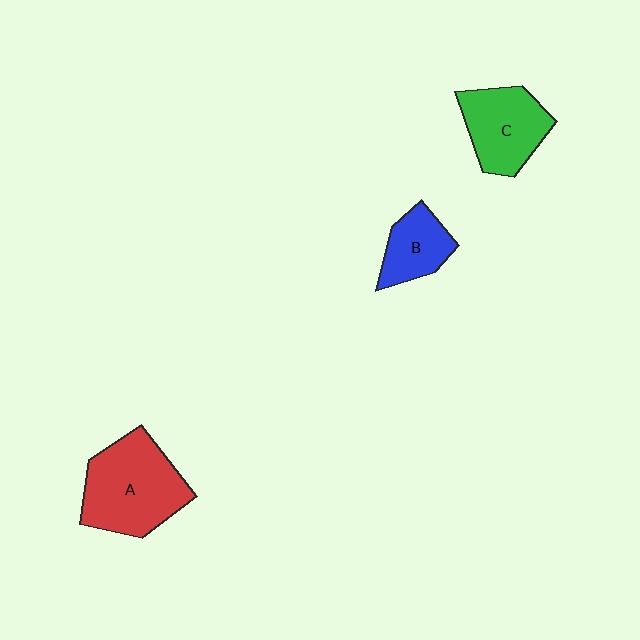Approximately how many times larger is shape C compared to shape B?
Approximately 1.5 times.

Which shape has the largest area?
Shape A (red).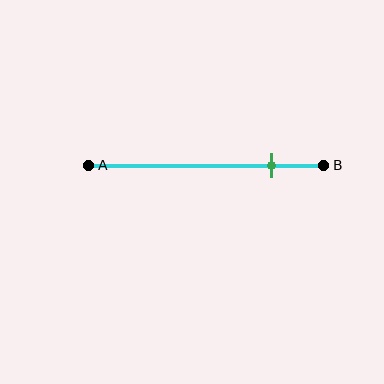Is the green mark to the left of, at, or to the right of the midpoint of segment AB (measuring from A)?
The green mark is to the right of the midpoint of segment AB.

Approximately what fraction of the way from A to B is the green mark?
The green mark is approximately 80% of the way from A to B.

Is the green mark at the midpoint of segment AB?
No, the mark is at about 80% from A, not at the 50% midpoint.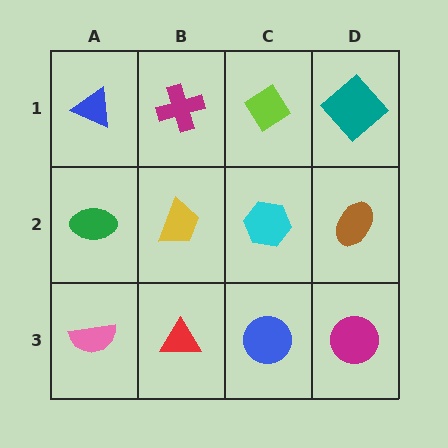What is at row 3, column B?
A red triangle.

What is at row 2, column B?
A yellow trapezoid.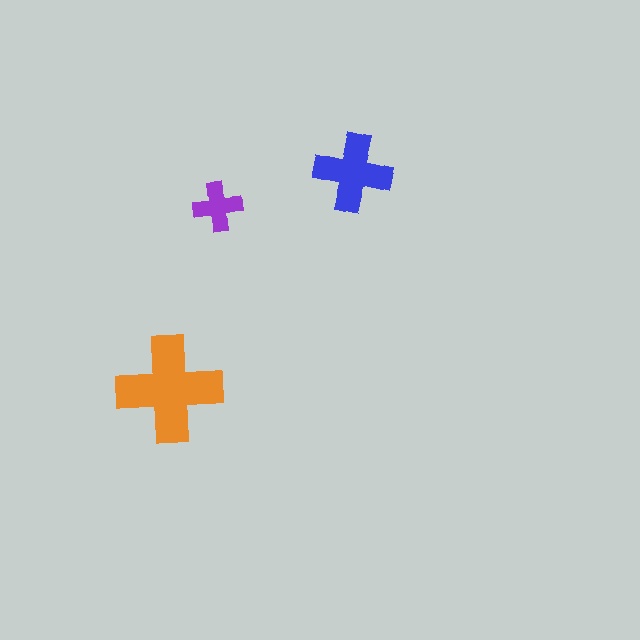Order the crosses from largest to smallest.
the orange one, the blue one, the purple one.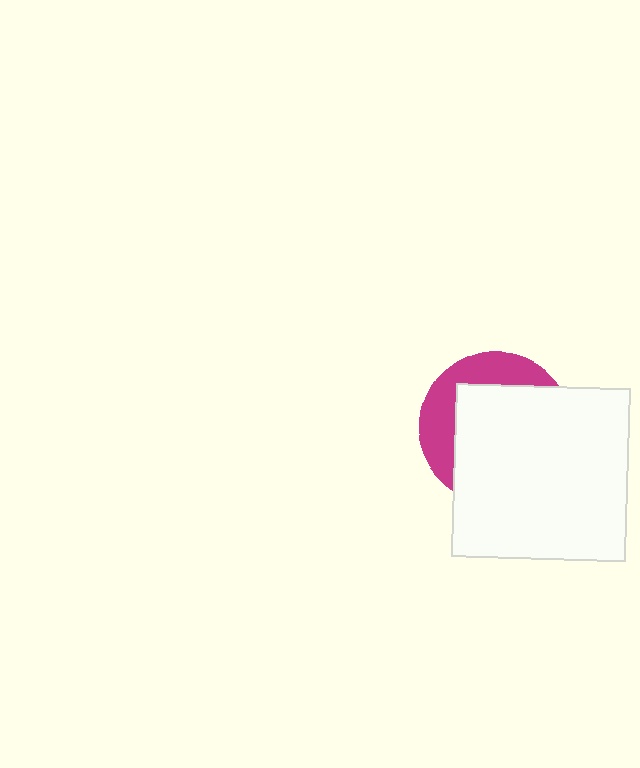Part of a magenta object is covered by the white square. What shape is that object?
It is a circle.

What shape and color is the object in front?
The object in front is a white square.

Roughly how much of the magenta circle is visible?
A small part of it is visible (roughly 32%).